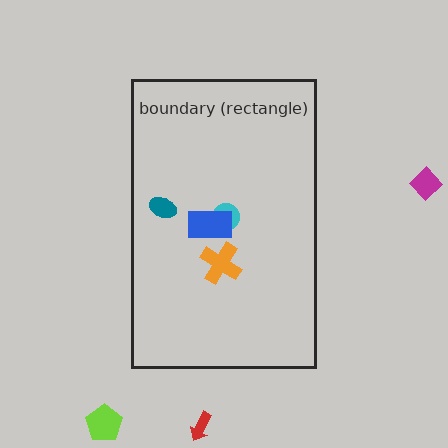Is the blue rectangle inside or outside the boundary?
Inside.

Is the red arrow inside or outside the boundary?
Outside.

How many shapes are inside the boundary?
4 inside, 3 outside.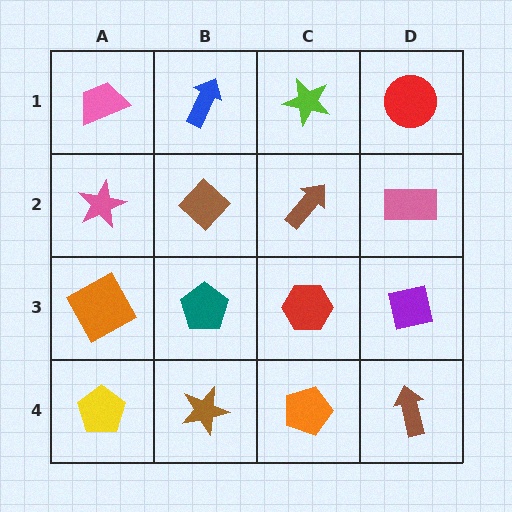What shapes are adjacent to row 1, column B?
A brown diamond (row 2, column B), a pink trapezoid (row 1, column A), a lime star (row 1, column C).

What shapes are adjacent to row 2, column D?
A red circle (row 1, column D), a purple square (row 3, column D), a brown arrow (row 2, column C).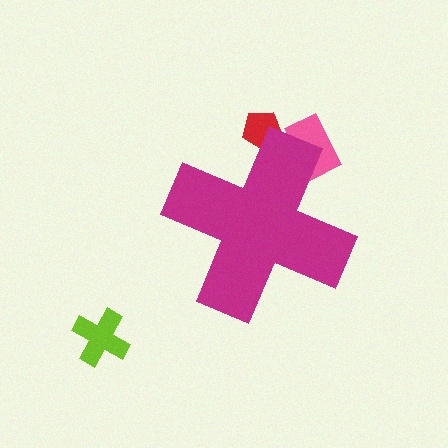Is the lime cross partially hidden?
No, the lime cross is fully visible.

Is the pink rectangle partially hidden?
Yes, the pink rectangle is partially hidden behind the magenta cross.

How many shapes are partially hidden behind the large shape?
2 shapes are partially hidden.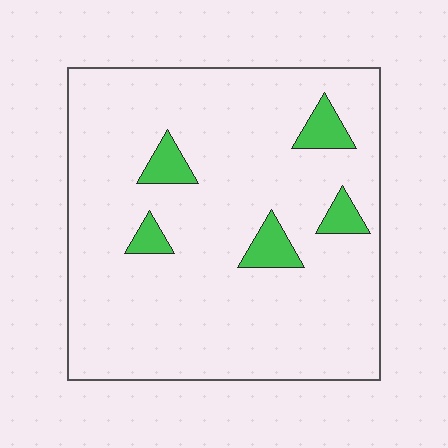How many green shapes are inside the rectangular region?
5.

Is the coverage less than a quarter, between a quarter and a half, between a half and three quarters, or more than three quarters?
Less than a quarter.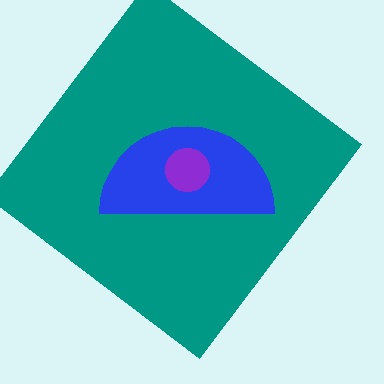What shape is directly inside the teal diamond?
The blue semicircle.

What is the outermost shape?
The teal diamond.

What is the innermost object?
The purple circle.